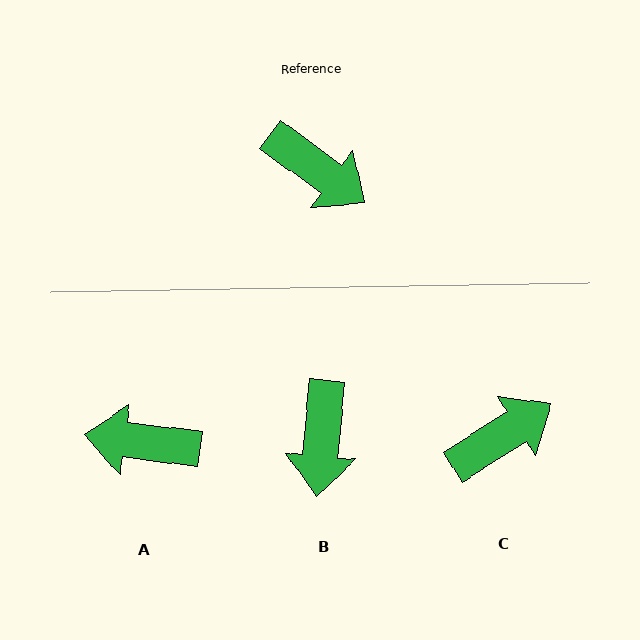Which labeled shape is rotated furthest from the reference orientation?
A, about 151 degrees away.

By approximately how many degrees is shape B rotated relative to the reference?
Approximately 59 degrees clockwise.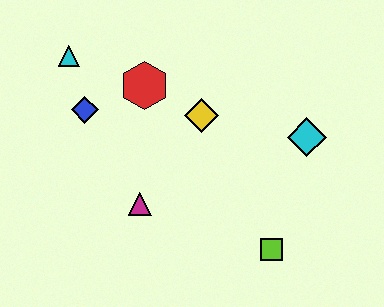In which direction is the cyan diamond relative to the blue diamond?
The cyan diamond is to the right of the blue diamond.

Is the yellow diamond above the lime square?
Yes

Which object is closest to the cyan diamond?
The yellow diamond is closest to the cyan diamond.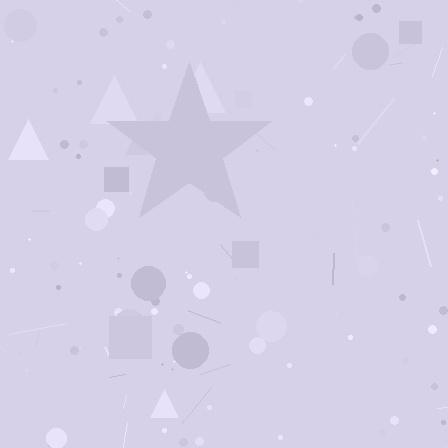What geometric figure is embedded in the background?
A star is embedded in the background.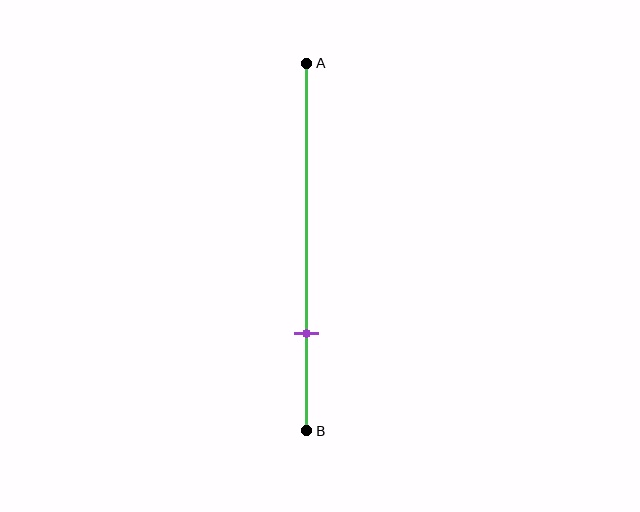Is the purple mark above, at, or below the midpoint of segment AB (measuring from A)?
The purple mark is below the midpoint of segment AB.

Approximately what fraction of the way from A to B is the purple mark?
The purple mark is approximately 75% of the way from A to B.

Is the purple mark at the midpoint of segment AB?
No, the mark is at about 75% from A, not at the 50% midpoint.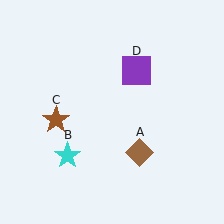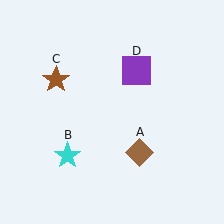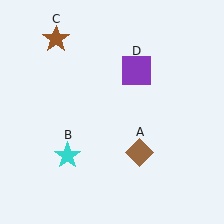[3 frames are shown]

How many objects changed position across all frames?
1 object changed position: brown star (object C).